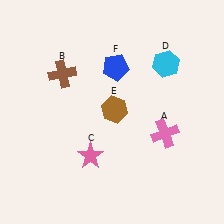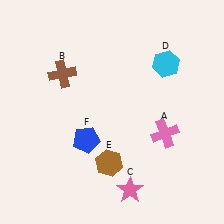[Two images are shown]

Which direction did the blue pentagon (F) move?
The blue pentagon (F) moved down.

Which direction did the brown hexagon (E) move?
The brown hexagon (E) moved down.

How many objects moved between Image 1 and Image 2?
3 objects moved between the two images.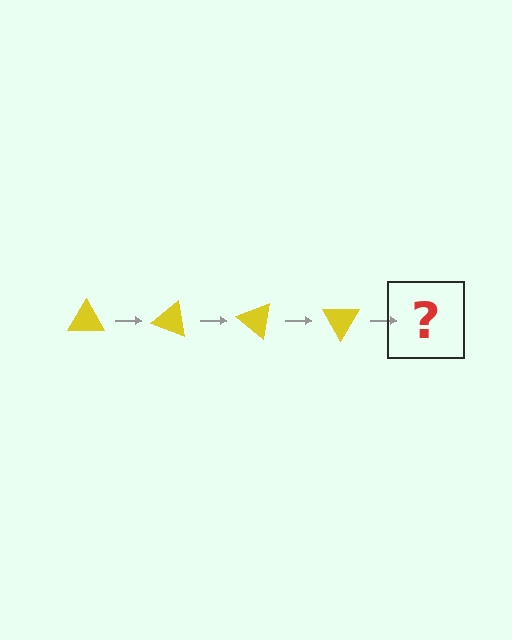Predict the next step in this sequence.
The next step is a yellow triangle rotated 80 degrees.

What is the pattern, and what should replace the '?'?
The pattern is that the triangle rotates 20 degrees each step. The '?' should be a yellow triangle rotated 80 degrees.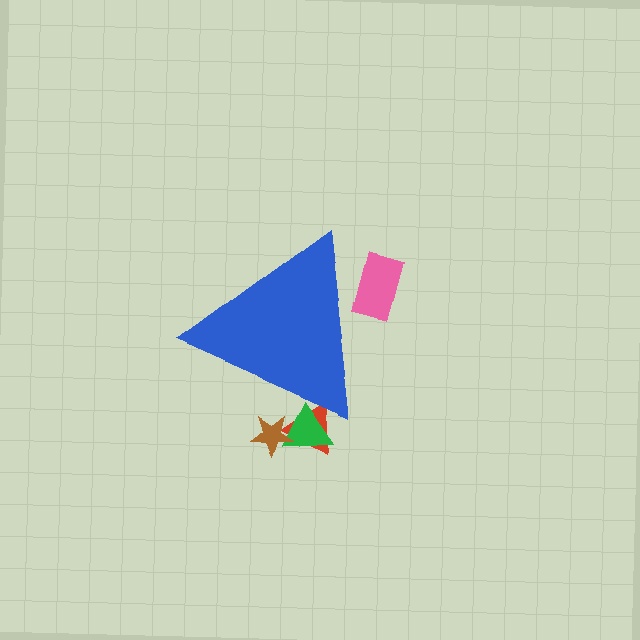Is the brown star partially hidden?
Yes, the brown star is partially hidden behind the blue triangle.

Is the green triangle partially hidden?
Yes, the green triangle is partially hidden behind the blue triangle.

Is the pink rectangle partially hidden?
Yes, the pink rectangle is partially hidden behind the blue triangle.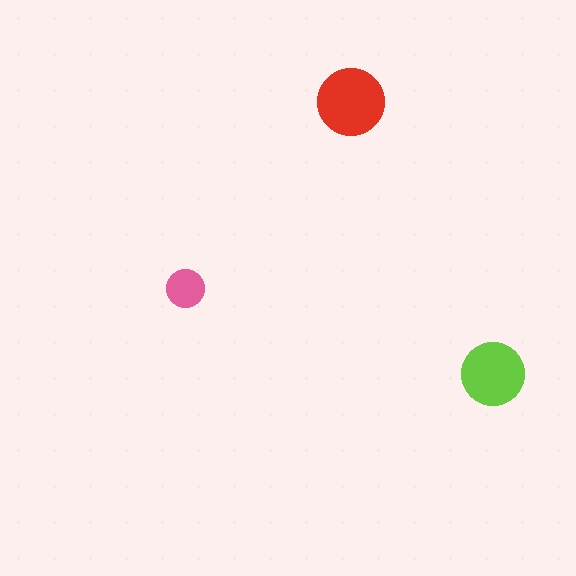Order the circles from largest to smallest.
the red one, the lime one, the pink one.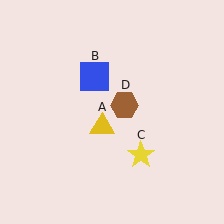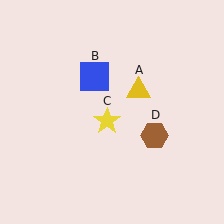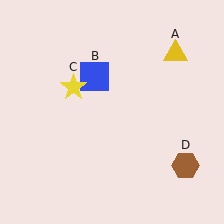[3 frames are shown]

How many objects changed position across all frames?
3 objects changed position: yellow triangle (object A), yellow star (object C), brown hexagon (object D).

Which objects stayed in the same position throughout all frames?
Blue square (object B) remained stationary.